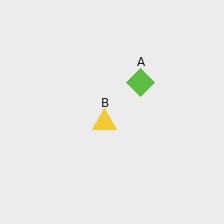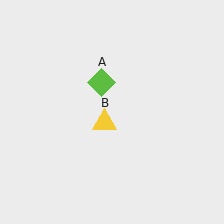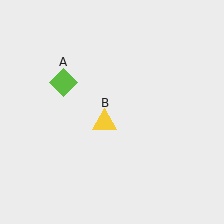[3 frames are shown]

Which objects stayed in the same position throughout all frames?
Yellow triangle (object B) remained stationary.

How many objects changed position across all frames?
1 object changed position: lime diamond (object A).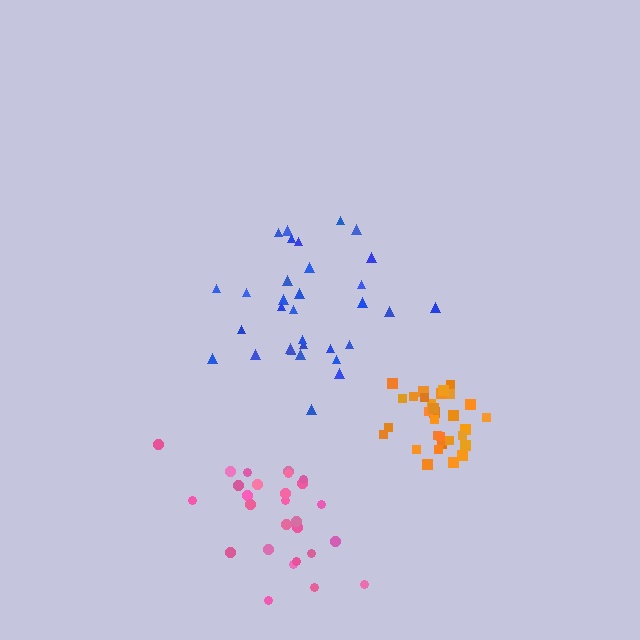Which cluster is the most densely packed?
Orange.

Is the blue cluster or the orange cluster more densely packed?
Orange.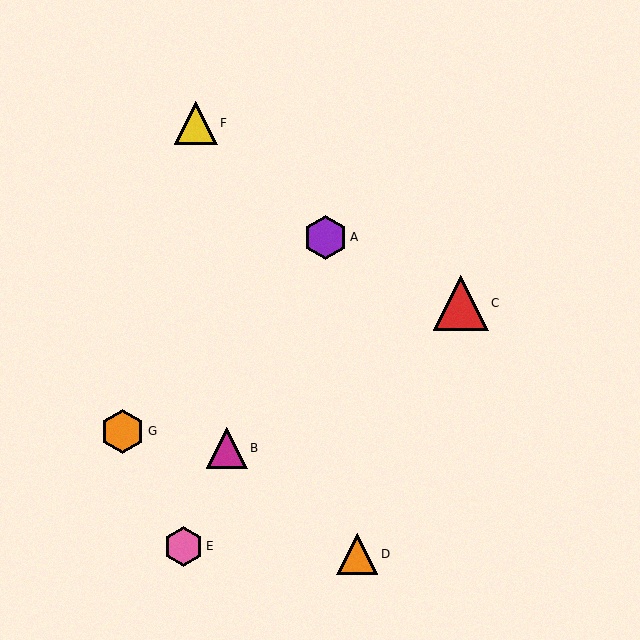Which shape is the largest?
The red triangle (labeled C) is the largest.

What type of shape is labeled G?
Shape G is an orange hexagon.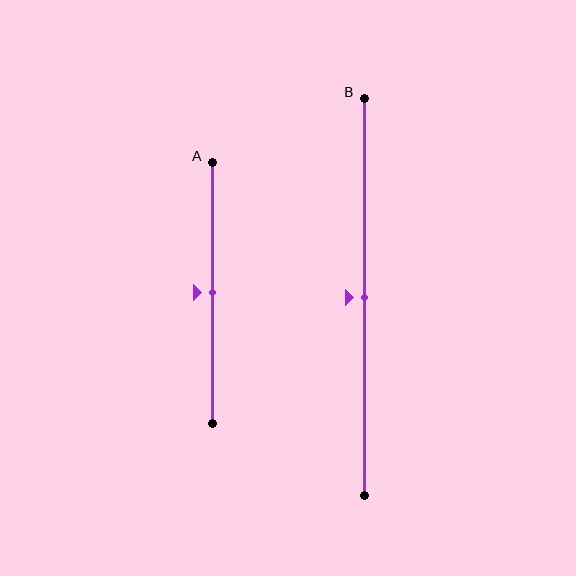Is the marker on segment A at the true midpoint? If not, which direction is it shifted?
Yes, the marker on segment A is at the true midpoint.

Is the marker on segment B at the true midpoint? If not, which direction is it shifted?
Yes, the marker on segment B is at the true midpoint.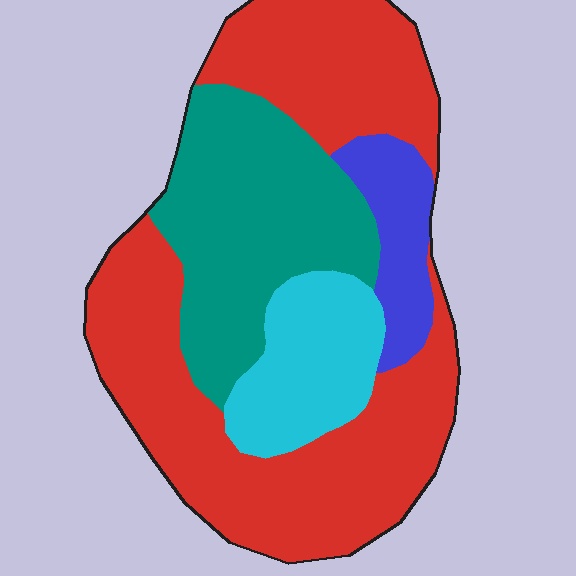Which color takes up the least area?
Blue, at roughly 10%.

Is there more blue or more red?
Red.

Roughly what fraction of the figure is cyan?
Cyan takes up less than a quarter of the figure.